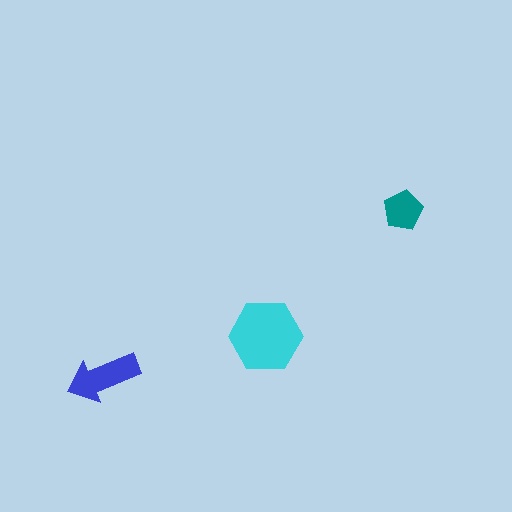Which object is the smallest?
The teal pentagon.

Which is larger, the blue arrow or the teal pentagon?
The blue arrow.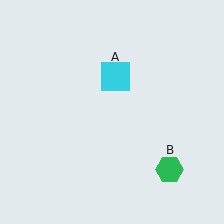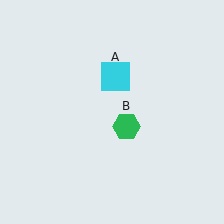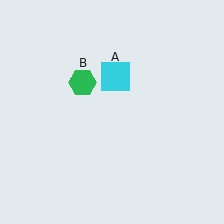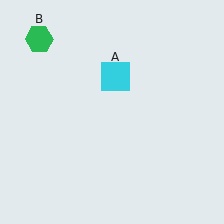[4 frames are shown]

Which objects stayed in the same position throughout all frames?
Cyan square (object A) remained stationary.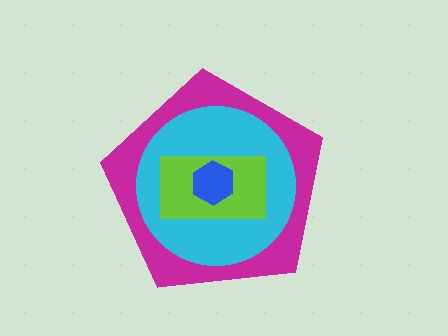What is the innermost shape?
The blue hexagon.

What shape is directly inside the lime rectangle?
The blue hexagon.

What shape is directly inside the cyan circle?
The lime rectangle.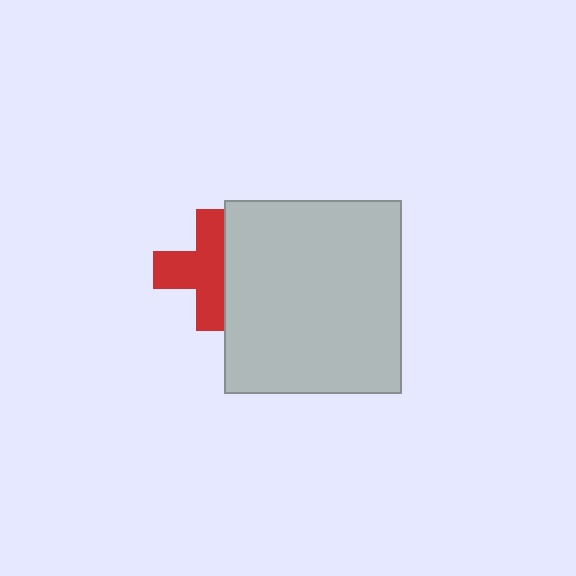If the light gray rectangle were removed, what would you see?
You would see the complete red cross.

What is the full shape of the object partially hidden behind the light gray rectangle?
The partially hidden object is a red cross.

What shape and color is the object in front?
The object in front is a light gray rectangle.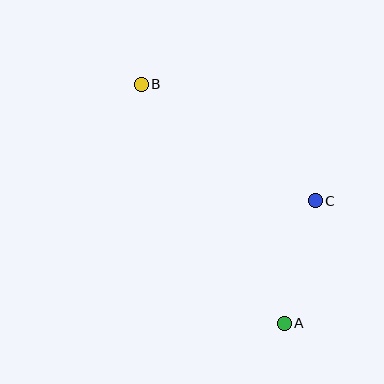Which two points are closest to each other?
Points A and C are closest to each other.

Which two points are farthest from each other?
Points A and B are farthest from each other.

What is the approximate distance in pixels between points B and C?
The distance between B and C is approximately 209 pixels.